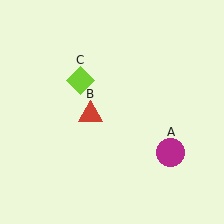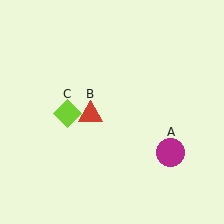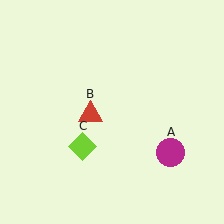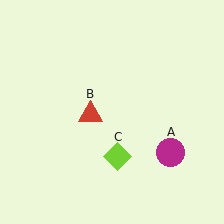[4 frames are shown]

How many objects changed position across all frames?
1 object changed position: lime diamond (object C).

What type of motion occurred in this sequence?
The lime diamond (object C) rotated counterclockwise around the center of the scene.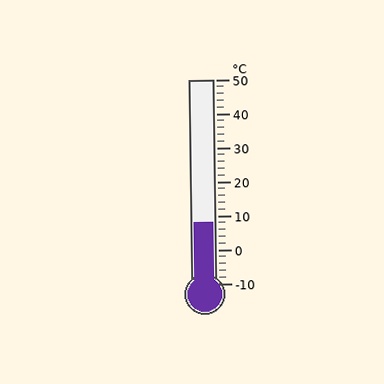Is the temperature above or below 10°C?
The temperature is below 10°C.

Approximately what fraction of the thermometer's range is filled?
The thermometer is filled to approximately 30% of its range.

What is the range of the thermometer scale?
The thermometer scale ranges from -10°C to 50°C.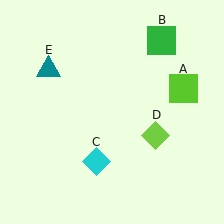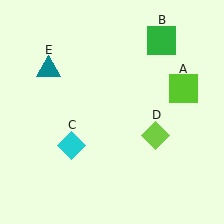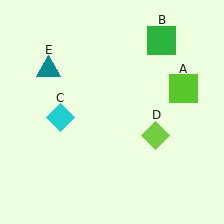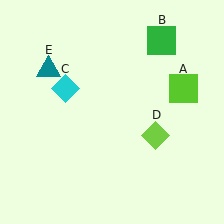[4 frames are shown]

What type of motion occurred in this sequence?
The cyan diamond (object C) rotated clockwise around the center of the scene.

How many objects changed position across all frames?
1 object changed position: cyan diamond (object C).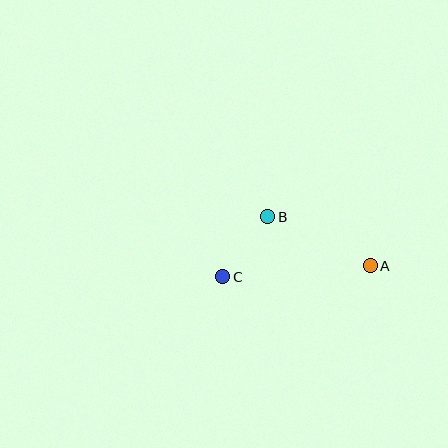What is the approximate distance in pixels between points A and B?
The distance between A and B is approximately 113 pixels.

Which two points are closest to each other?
Points B and C are closest to each other.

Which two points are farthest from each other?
Points A and C are farthest from each other.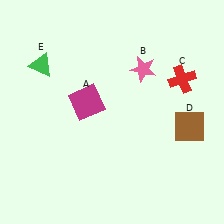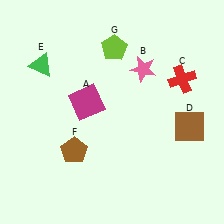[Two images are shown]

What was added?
A brown pentagon (F), a lime pentagon (G) were added in Image 2.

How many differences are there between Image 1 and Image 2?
There are 2 differences between the two images.